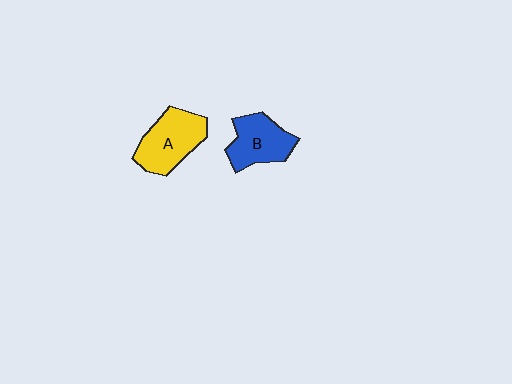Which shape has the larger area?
Shape A (yellow).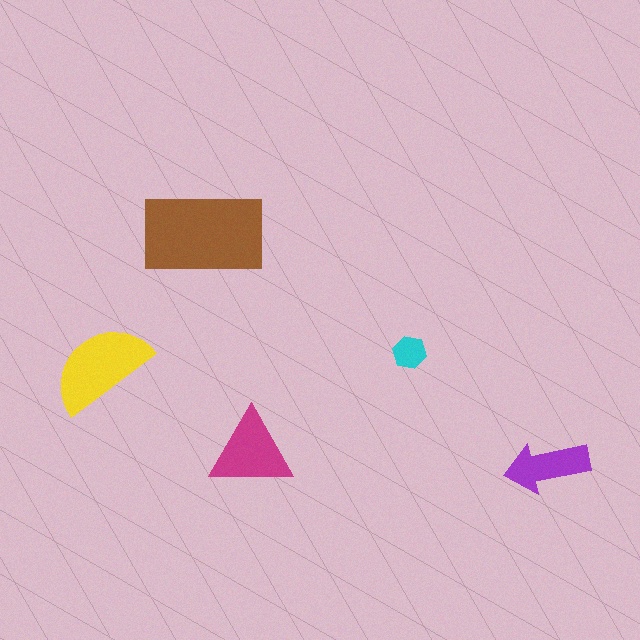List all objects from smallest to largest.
The cyan hexagon, the purple arrow, the magenta triangle, the yellow semicircle, the brown rectangle.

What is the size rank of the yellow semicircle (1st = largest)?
2nd.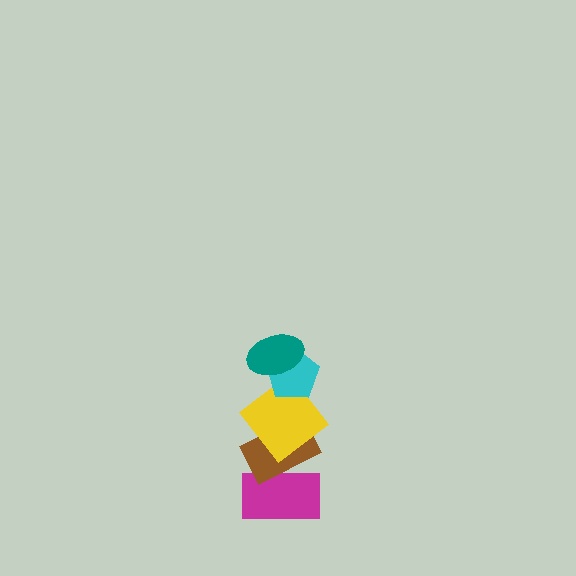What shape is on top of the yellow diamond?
The cyan pentagon is on top of the yellow diamond.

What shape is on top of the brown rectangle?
The yellow diamond is on top of the brown rectangle.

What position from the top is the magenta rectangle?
The magenta rectangle is 5th from the top.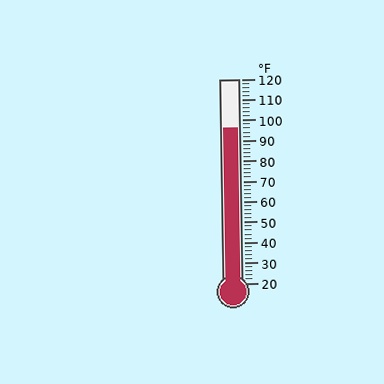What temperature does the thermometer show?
The thermometer shows approximately 96°F.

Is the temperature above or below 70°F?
The temperature is above 70°F.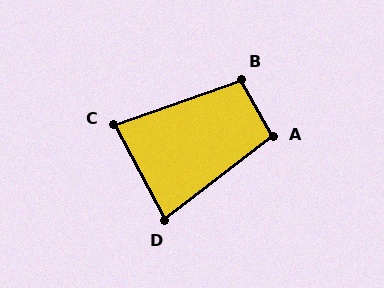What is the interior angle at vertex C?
Approximately 81 degrees (acute).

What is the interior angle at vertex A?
Approximately 99 degrees (obtuse).